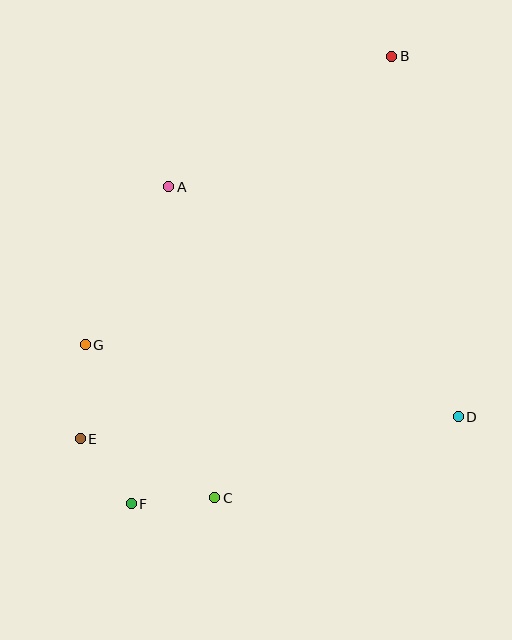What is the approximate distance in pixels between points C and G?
The distance between C and G is approximately 200 pixels.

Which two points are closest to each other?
Points E and F are closest to each other.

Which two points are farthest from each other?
Points B and F are farthest from each other.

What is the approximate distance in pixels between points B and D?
The distance between B and D is approximately 366 pixels.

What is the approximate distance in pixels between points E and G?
The distance between E and G is approximately 94 pixels.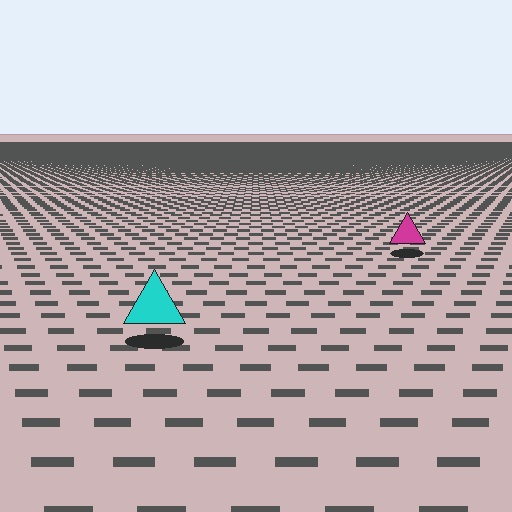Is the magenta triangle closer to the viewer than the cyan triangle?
No. The cyan triangle is closer — you can tell from the texture gradient: the ground texture is coarser near it.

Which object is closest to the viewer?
The cyan triangle is closest. The texture marks near it are larger and more spread out.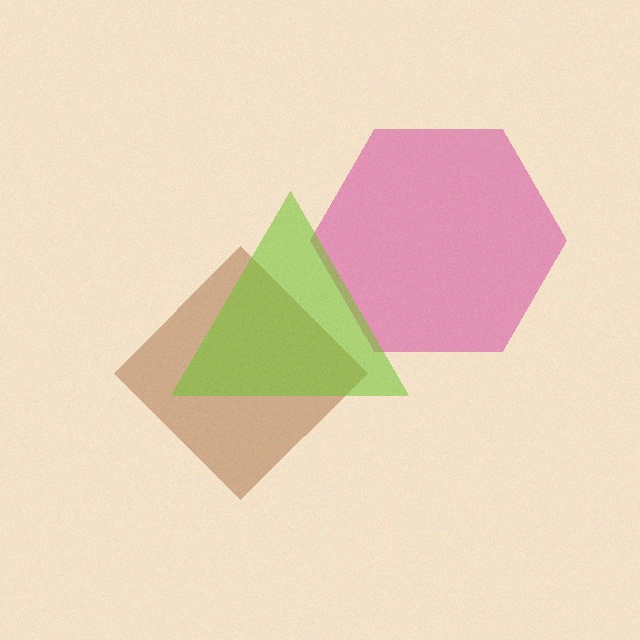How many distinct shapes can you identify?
There are 3 distinct shapes: a brown diamond, a magenta hexagon, a lime triangle.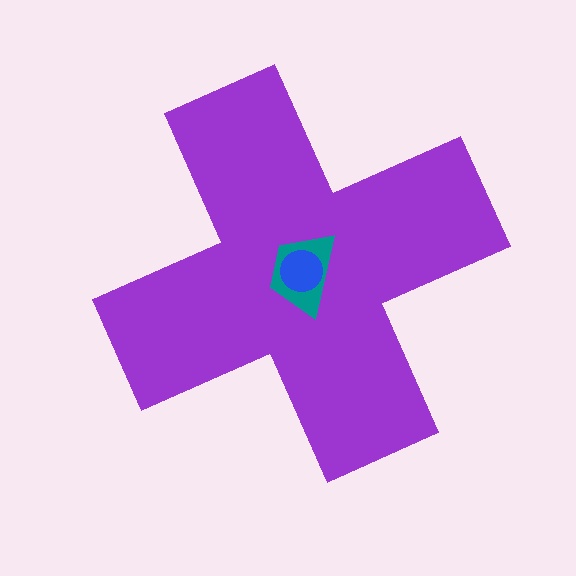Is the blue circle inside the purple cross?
Yes.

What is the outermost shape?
The purple cross.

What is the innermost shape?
The blue circle.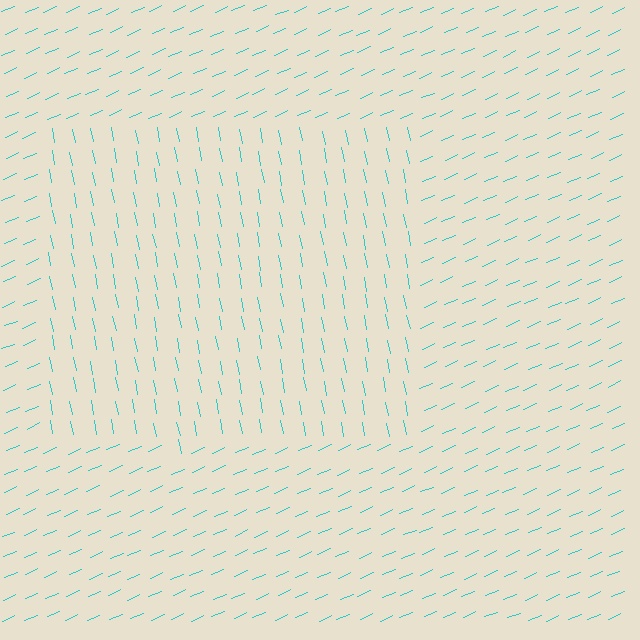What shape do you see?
I see a rectangle.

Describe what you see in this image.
The image is filled with small cyan line segments. A rectangle region in the image has lines oriented differently from the surrounding lines, creating a visible texture boundary.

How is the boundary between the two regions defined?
The boundary is defined purely by a change in line orientation (approximately 77 degrees difference). All lines are the same color and thickness.